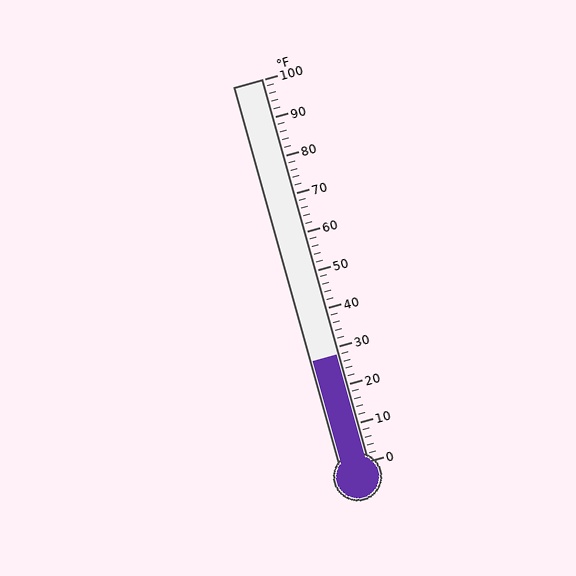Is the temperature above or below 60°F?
The temperature is below 60°F.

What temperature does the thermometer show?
The thermometer shows approximately 28°F.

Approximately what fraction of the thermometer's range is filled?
The thermometer is filled to approximately 30% of its range.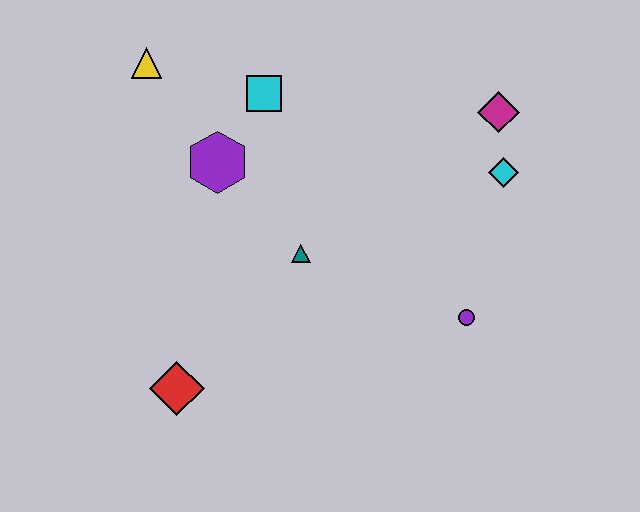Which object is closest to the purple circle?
The cyan diamond is closest to the purple circle.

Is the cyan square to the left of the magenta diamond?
Yes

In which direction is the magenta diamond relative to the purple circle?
The magenta diamond is above the purple circle.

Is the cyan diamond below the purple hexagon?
Yes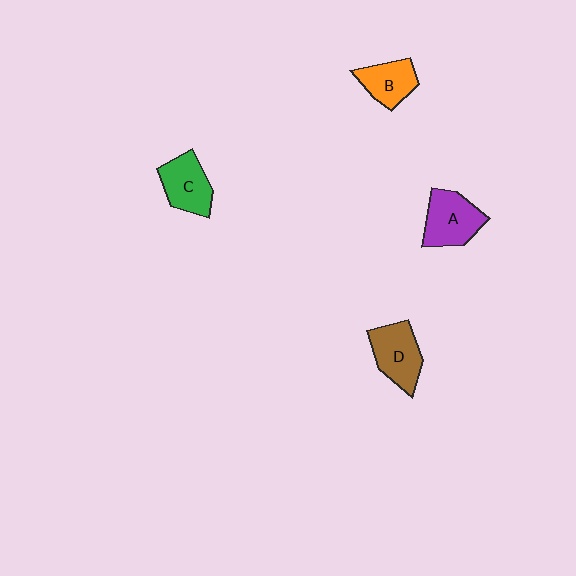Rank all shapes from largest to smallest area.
From largest to smallest: A (purple), D (brown), C (green), B (orange).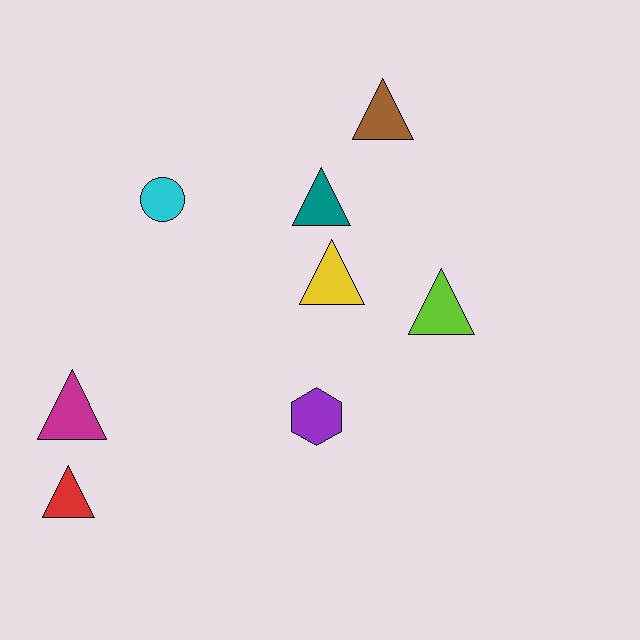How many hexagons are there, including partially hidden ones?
There is 1 hexagon.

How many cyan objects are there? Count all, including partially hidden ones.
There is 1 cyan object.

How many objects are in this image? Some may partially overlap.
There are 8 objects.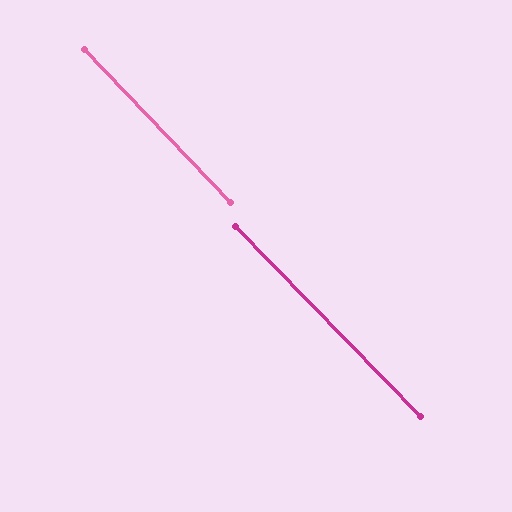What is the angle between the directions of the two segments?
Approximately 0 degrees.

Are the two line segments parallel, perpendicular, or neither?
Parallel — their directions differ by only 0.5°.